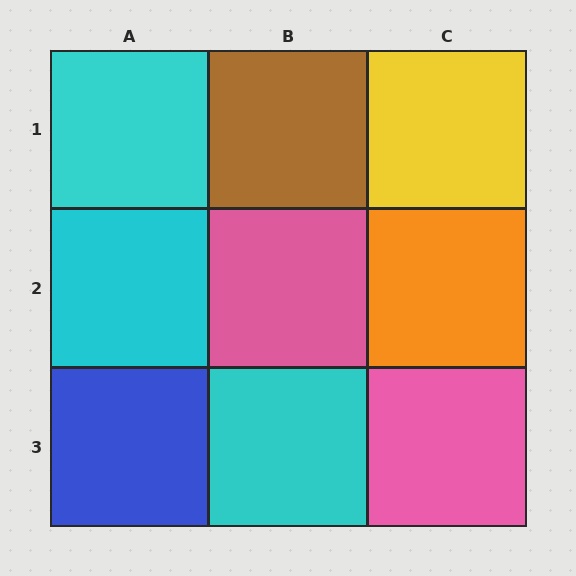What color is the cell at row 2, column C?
Orange.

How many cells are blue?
1 cell is blue.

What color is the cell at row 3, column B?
Cyan.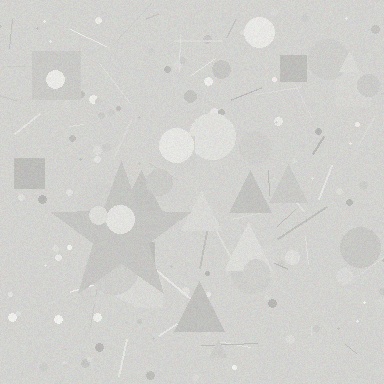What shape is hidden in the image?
A star is hidden in the image.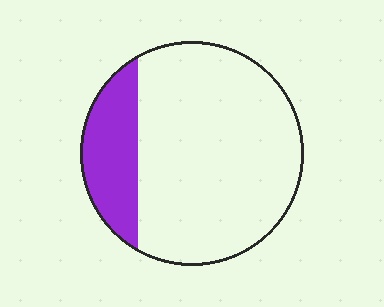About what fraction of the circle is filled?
About one fifth (1/5).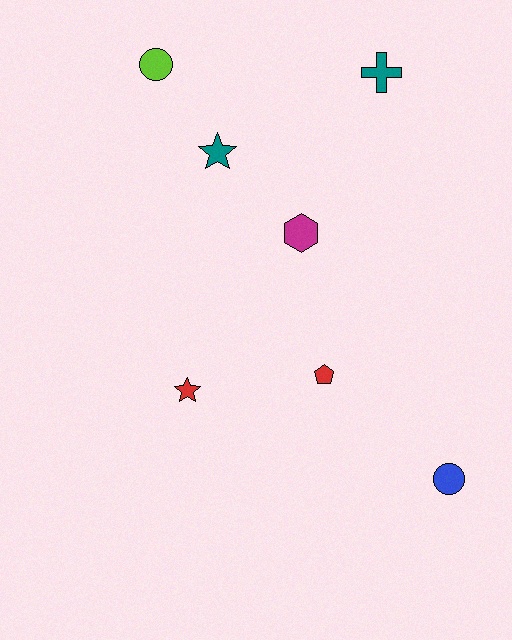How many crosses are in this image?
There is 1 cross.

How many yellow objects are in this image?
There are no yellow objects.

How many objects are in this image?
There are 7 objects.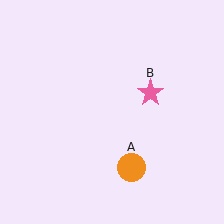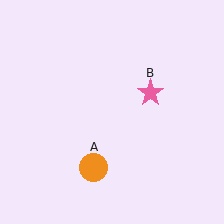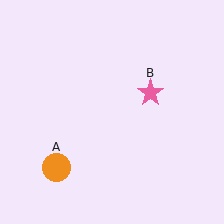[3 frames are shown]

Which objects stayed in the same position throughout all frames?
Pink star (object B) remained stationary.